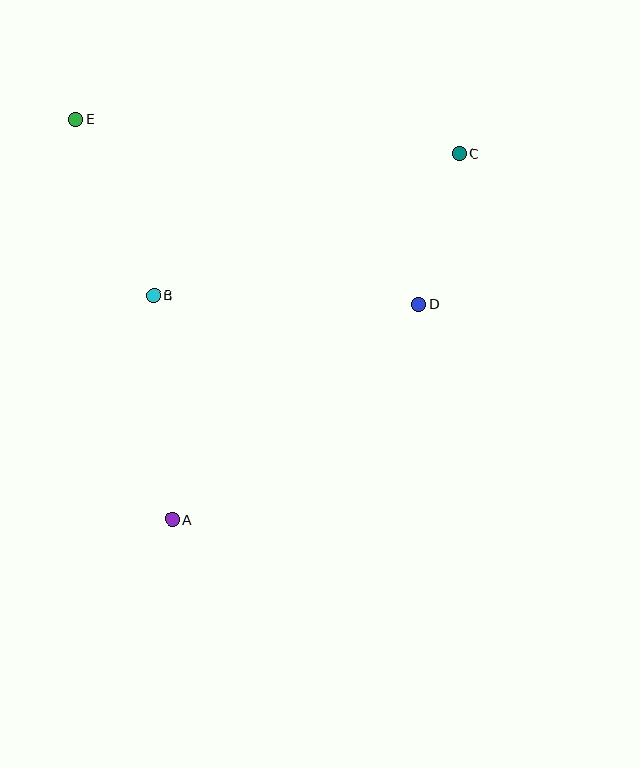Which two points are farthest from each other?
Points A and C are farthest from each other.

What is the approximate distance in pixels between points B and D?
The distance between B and D is approximately 265 pixels.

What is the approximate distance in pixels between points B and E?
The distance between B and E is approximately 193 pixels.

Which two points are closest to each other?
Points C and D are closest to each other.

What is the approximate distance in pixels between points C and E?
The distance between C and E is approximately 384 pixels.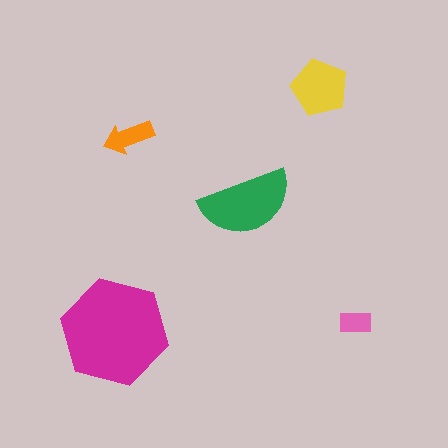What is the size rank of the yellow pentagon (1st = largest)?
3rd.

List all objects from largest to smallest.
The magenta hexagon, the green semicircle, the yellow pentagon, the orange arrow, the pink rectangle.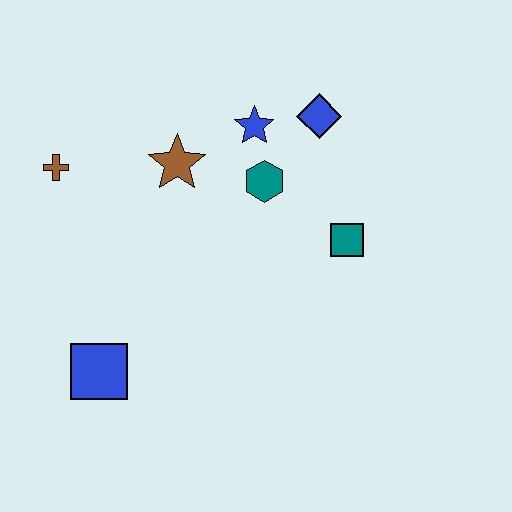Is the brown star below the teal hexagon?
No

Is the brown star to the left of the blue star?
Yes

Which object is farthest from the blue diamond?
The blue square is farthest from the blue diamond.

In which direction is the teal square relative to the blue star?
The teal square is below the blue star.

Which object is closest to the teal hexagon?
The blue star is closest to the teal hexagon.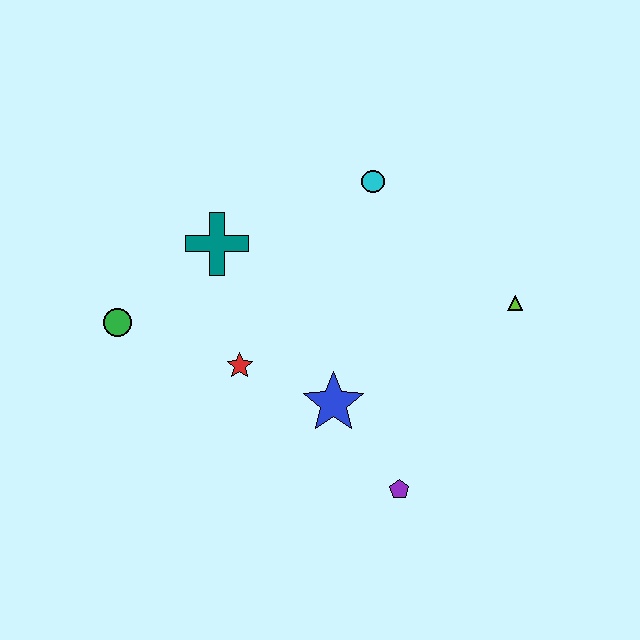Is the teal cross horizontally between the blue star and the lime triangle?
No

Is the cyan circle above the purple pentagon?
Yes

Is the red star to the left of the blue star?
Yes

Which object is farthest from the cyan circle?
The purple pentagon is farthest from the cyan circle.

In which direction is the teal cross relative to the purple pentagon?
The teal cross is above the purple pentagon.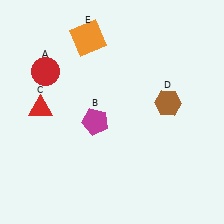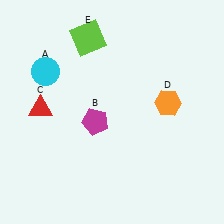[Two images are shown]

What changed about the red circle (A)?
In Image 1, A is red. In Image 2, it changed to cyan.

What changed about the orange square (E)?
In Image 1, E is orange. In Image 2, it changed to lime.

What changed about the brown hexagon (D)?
In Image 1, D is brown. In Image 2, it changed to orange.